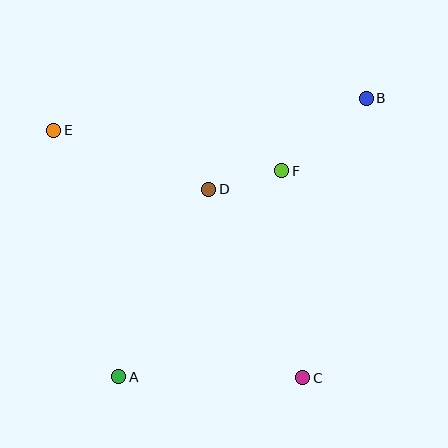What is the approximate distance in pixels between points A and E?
The distance between A and E is approximately 255 pixels.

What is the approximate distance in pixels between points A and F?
The distance between A and F is approximately 263 pixels.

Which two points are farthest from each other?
Points A and B are farthest from each other.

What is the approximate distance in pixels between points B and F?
The distance between B and F is approximately 112 pixels.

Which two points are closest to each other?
Points D and F are closest to each other.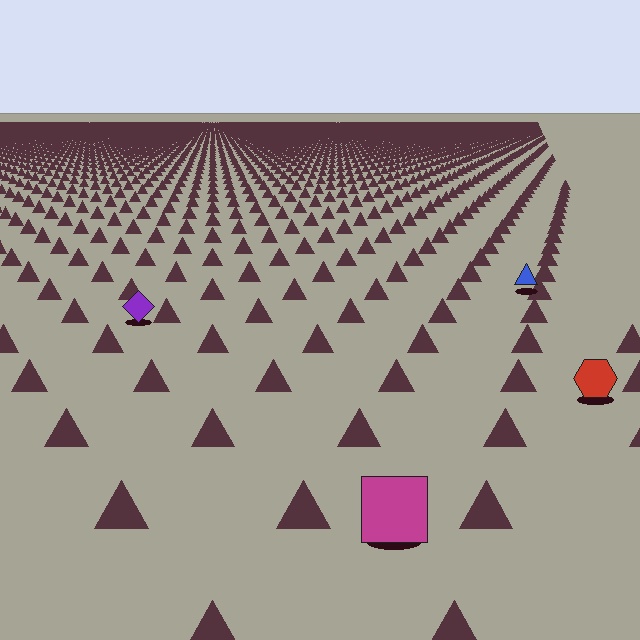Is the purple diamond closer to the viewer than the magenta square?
No. The magenta square is closer — you can tell from the texture gradient: the ground texture is coarser near it.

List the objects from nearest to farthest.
From nearest to farthest: the magenta square, the red hexagon, the purple diamond, the blue triangle.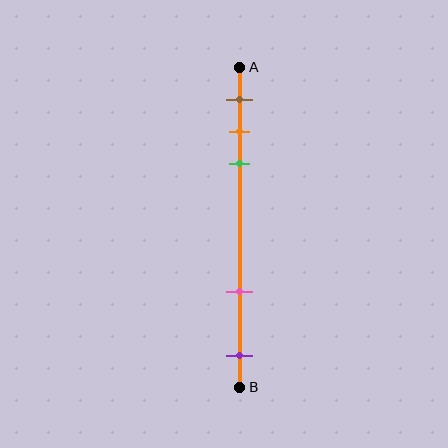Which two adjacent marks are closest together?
The orange and green marks are the closest adjacent pair.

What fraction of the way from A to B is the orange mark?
The orange mark is approximately 20% (0.2) of the way from A to B.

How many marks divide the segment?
There are 5 marks dividing the segment.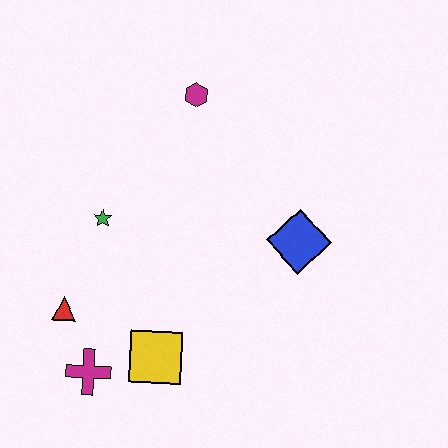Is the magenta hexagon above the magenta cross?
Yes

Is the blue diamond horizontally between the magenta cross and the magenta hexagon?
No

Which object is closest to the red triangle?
The magenta cross is closest to the red triangle.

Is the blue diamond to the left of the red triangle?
No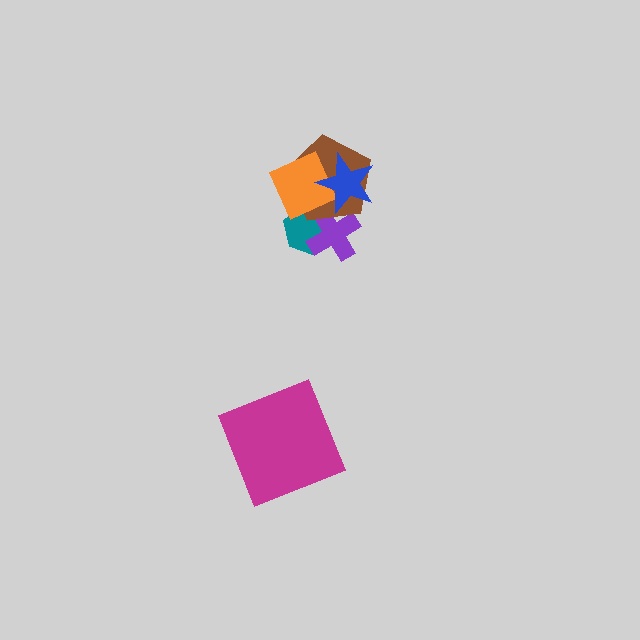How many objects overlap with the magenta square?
0 objects overlap with the magenta square.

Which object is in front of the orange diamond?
The blue star is in front of the orange diamond.